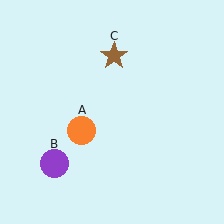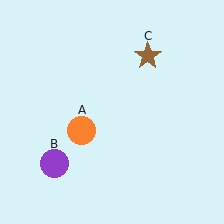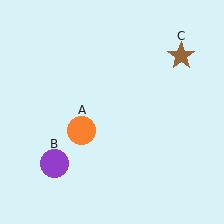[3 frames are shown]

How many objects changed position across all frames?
1 object changed position: brown star (object C).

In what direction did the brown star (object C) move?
The brown star (object C) moved right.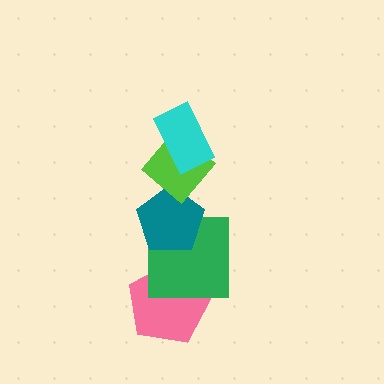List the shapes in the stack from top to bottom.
From top to bottom: the cyan rectangle, the lime diamond, the teal pentagon, the green square, the pink pentagon.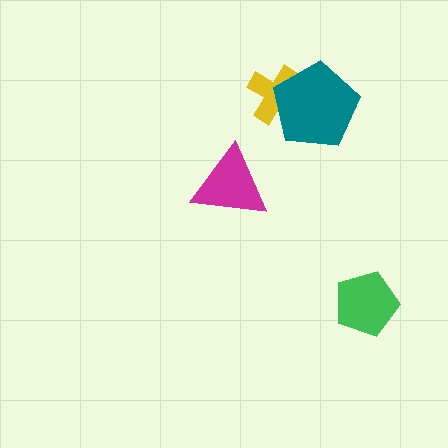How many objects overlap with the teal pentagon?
1 object overlaps with the teal pentagon.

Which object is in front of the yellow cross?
The teal pentagon is in front of the yellow cross.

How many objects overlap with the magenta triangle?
0 objects overlap with the magenta triangle.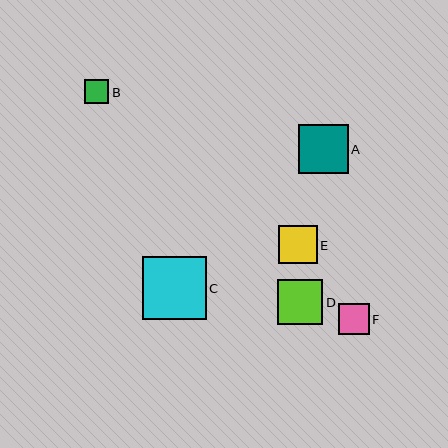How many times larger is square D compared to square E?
Square D is approximately 1.2 times the size of square E.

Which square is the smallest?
Square B is the smallest with a size of approximately 24 pixels.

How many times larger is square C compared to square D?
Square C is approximately 1.4 times the size of square D.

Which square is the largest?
Square C is the largest with a size of approximately 64 pixels.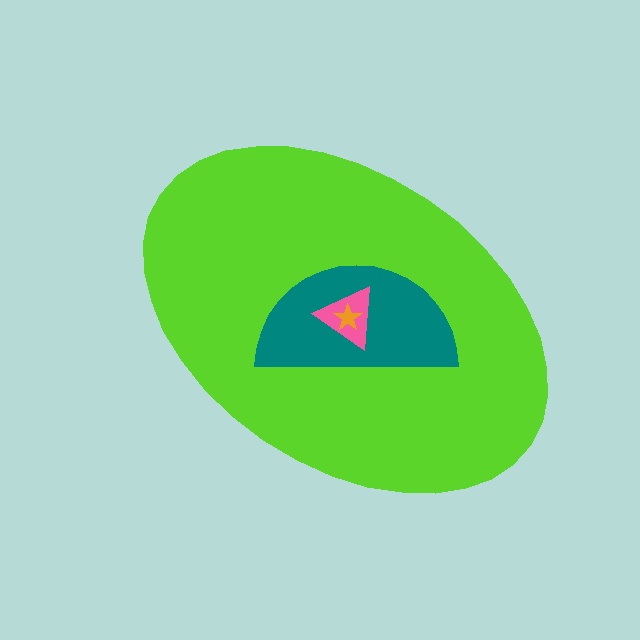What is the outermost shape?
The lime ellipse.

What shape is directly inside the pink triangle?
The orange star.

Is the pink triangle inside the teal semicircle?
Yes.